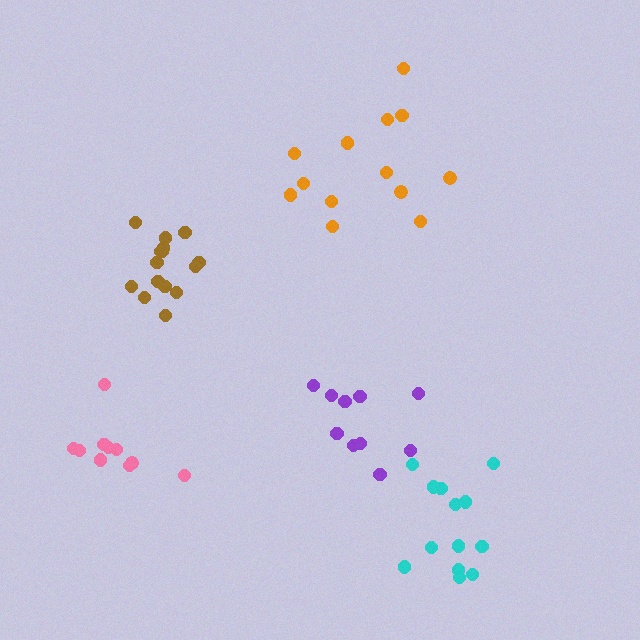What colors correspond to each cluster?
The clusters are colored: purple, pink, brown, orange, cyan.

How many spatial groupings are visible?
There are 5 spatial groupings.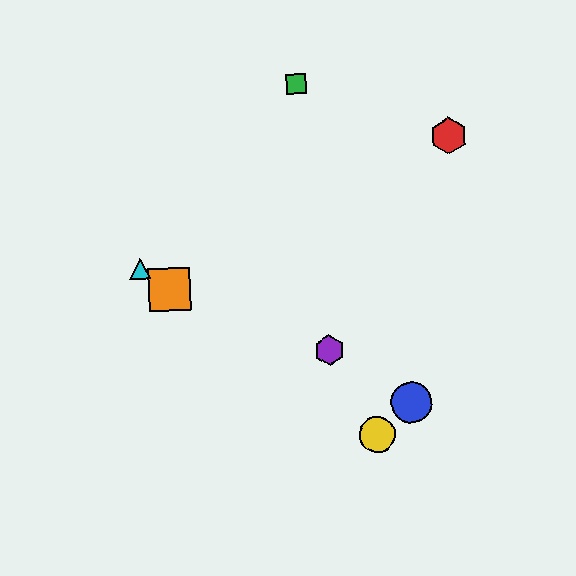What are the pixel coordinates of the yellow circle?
The yellow circle is at (377, 435).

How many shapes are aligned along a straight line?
3 shapes (the yellow circle, the orange square, the cyan triangle) are aligned along a straight line.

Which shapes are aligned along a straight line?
The yellow circle, the orange square, the cyan triangle are aligned along a straight line.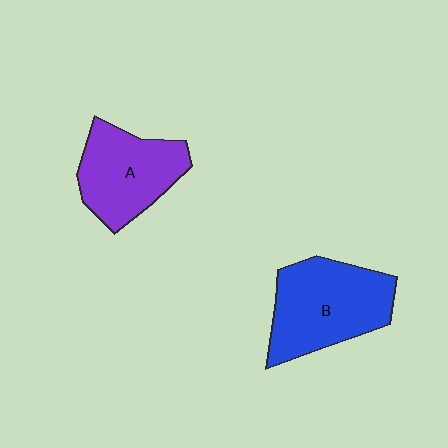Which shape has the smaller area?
Shape A (purple).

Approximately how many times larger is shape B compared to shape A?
Approximately 1.2 times.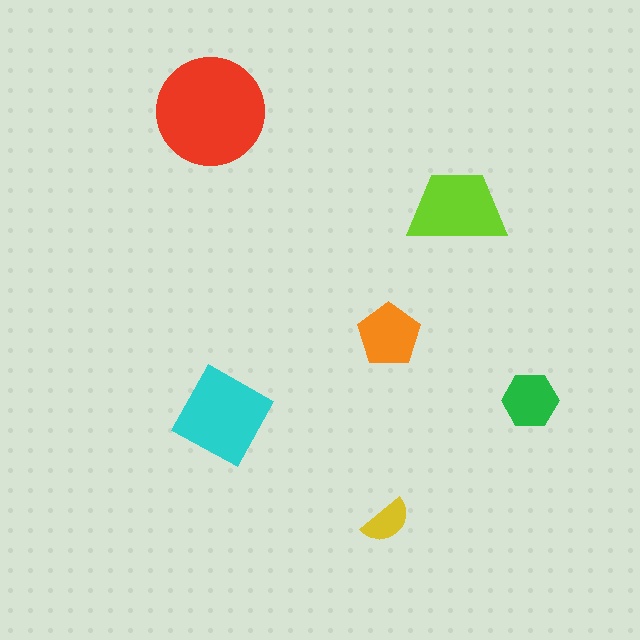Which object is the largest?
The red circle.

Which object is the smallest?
The yellow semicircle.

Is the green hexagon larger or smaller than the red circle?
Smaller.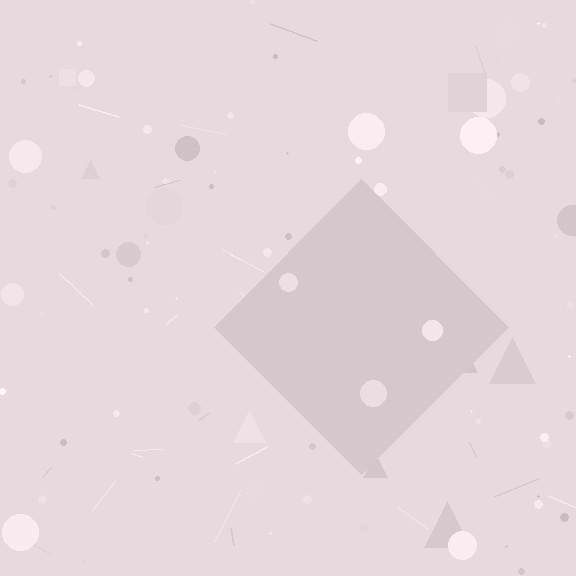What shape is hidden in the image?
A diamond is hidden in the image.